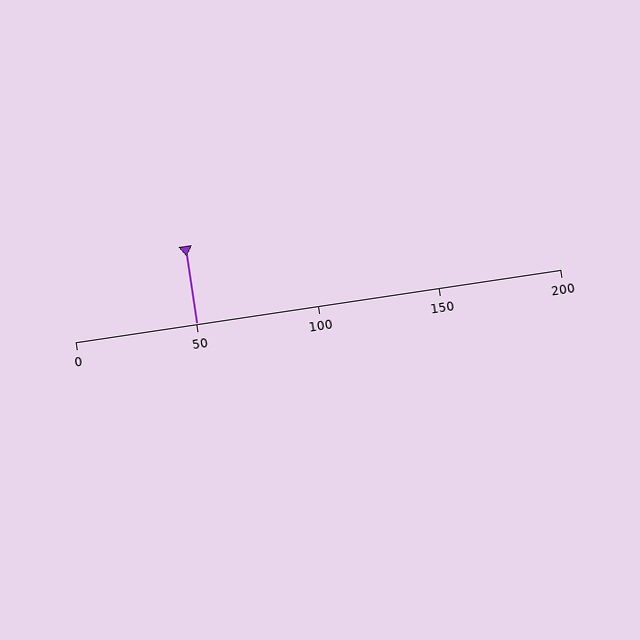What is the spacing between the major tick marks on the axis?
The major ticks are spaced 50 apart.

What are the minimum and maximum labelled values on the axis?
The axis runs from 0 to 200.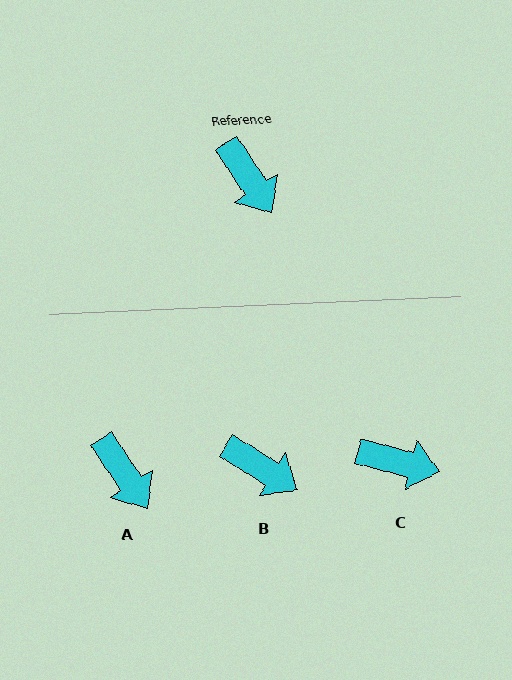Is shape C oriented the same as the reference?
No, it is off by about 42 degrees.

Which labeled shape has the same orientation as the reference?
A.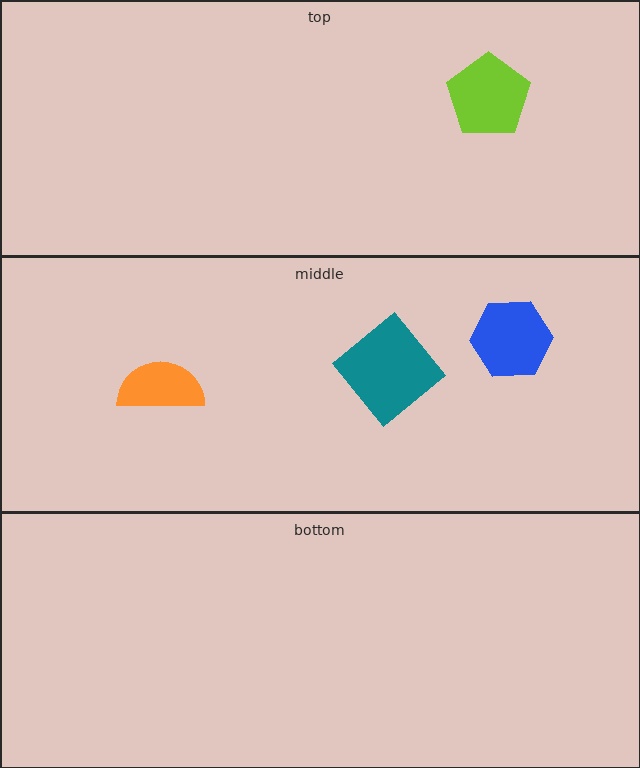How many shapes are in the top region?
1.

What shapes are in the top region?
The lime pentagon.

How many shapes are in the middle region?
3.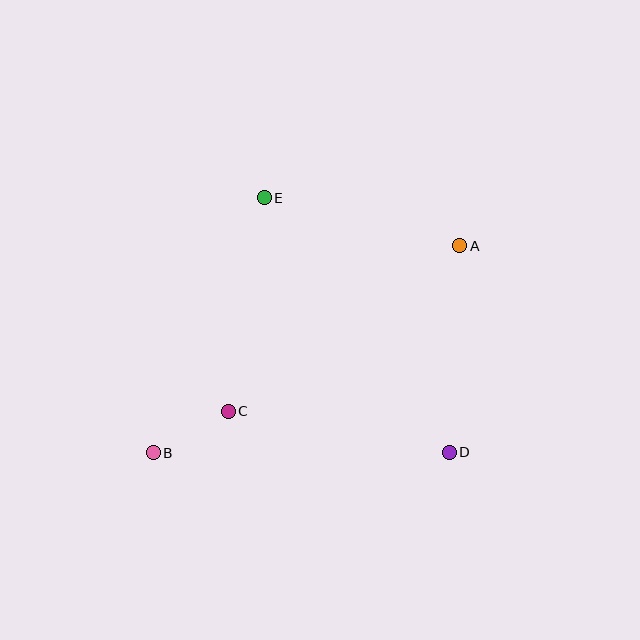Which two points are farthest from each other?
Points A and B are farthest from each other.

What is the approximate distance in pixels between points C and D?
The distance between C and D is approximately 225 pixels.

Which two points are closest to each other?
Points B and C are closest to each other.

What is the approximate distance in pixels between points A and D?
The distance between A and D is approximately 207 pixels.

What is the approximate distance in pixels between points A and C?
The distance between A and C is approximately 285 pixels.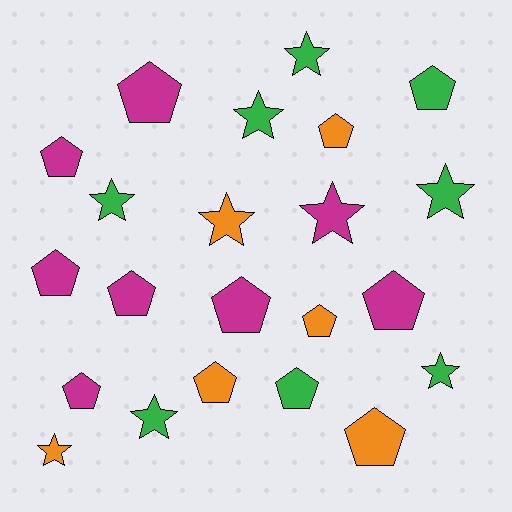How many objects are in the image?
There are 22 objects.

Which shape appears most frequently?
Pentagon, with 13 objects.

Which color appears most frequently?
Green, with 8 objects.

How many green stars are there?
There are 6 green stars.